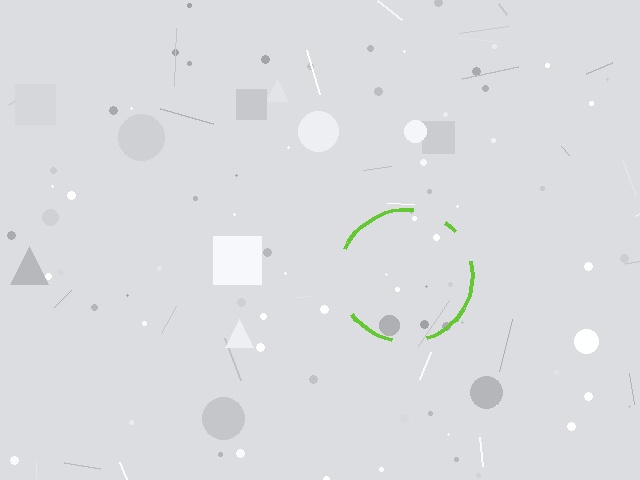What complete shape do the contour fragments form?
The contour fragments form a circle.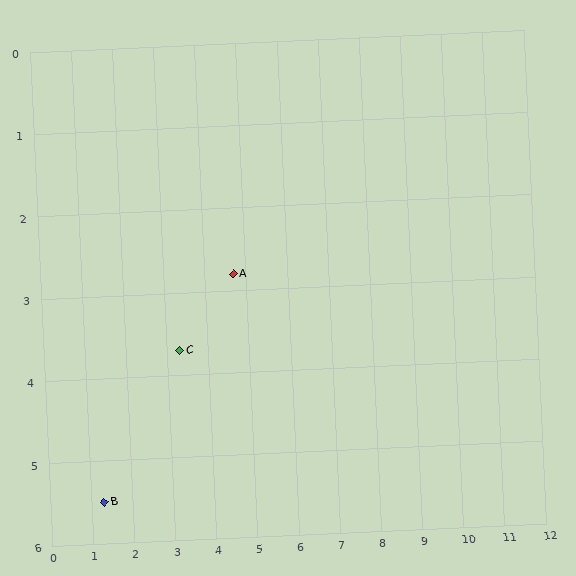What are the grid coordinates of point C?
Point C is at approximately (3.3, 3.7).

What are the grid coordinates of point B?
Point B is at approximately (1.3, 5.5).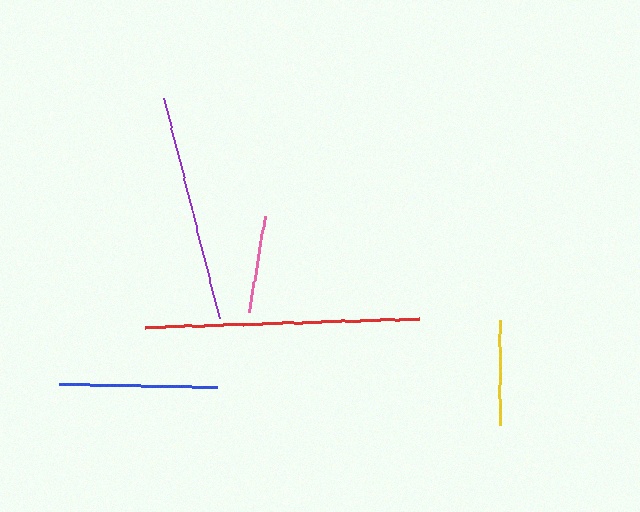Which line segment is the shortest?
The pink line is the shortest at approximately 97 pixels.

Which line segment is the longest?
The red line is the longest at approximately 274 pixels.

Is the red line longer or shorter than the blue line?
The red line is longer than the blue line.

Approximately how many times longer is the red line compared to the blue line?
The red line is approximately 1.7 times the length of the blue line.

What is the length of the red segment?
The red segment is approximately 274 pixels long.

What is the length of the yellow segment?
The yellow segment is approximately 105 pixels long.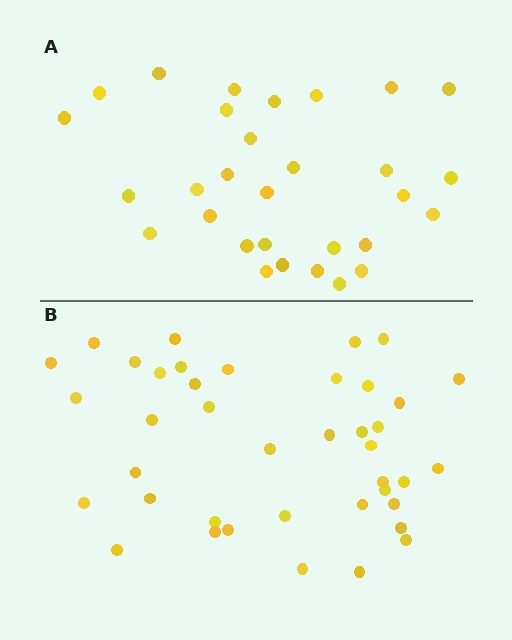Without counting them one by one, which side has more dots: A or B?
Region B (the bottom region) has more dots.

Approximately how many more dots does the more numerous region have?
Region B has roughly 10 or so more dots than region A.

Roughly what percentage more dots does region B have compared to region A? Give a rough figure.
About 35% more.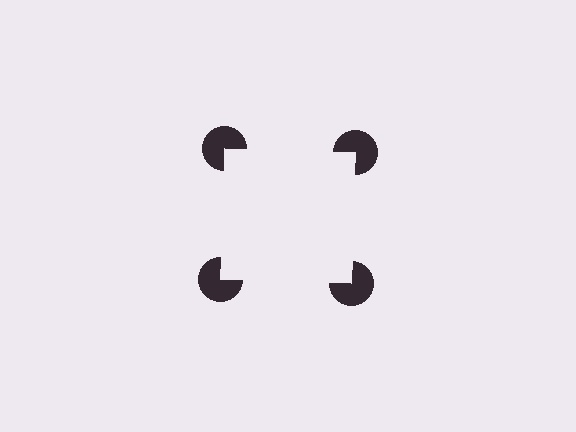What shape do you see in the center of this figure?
An illusory square — its edges are inferred from the aligned wedge cuts in the pac-man discs, not physically drawn.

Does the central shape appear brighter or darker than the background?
It typically appears slightly brighter than the background, even though no actual brightness change is drawn.